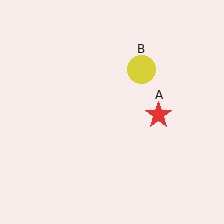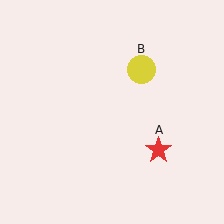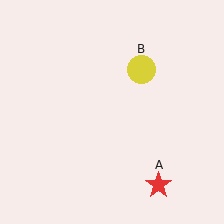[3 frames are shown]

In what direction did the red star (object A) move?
The red star (object A) moved down.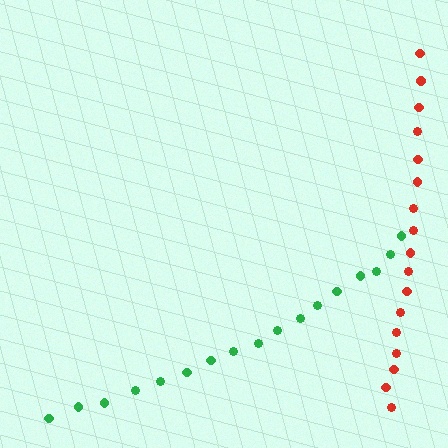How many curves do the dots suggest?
There are 2 distinct paths.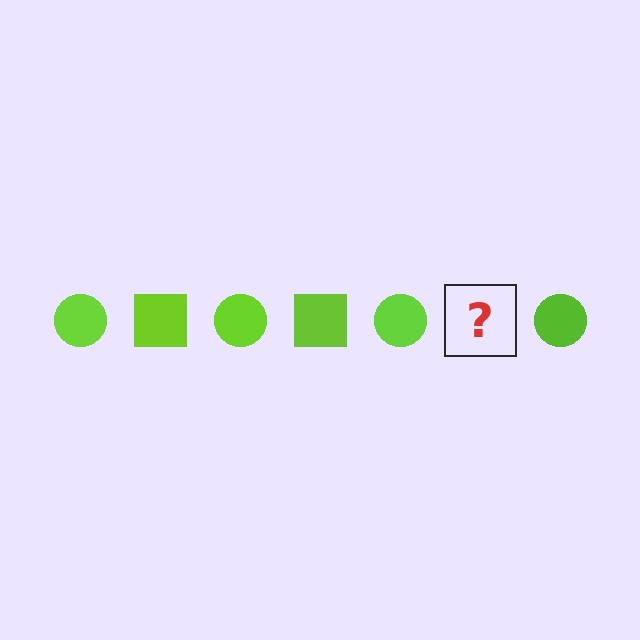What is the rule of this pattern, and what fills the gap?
The rule is that the pattern cycles through circle, square shapes in lime. The gap should be filled with a lime square.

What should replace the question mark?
The question mark should be replaced with a lime square.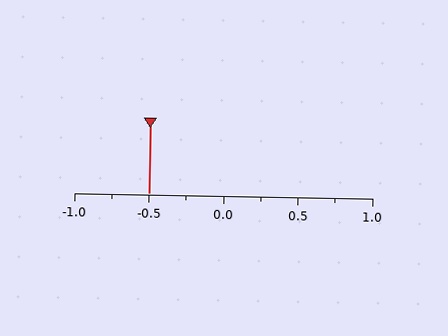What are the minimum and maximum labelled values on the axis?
The axis runs from -1.0 to 1.0.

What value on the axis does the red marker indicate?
The marker indicates approximately -0.5.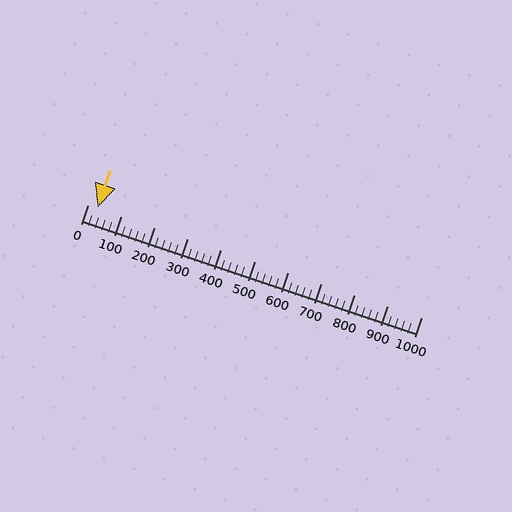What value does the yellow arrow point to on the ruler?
The yellow arrow points to approximately 29.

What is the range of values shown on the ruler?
The ruler shows values from 0 to 1000.